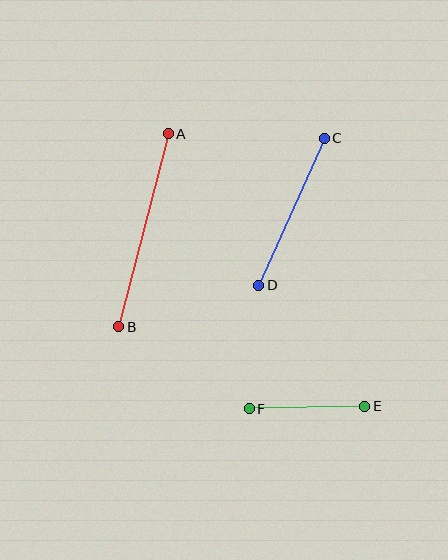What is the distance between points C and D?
The distance is approximately 161 pixels.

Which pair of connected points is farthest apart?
Points A and B are farthest apart.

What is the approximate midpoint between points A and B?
The midpoint is at approximately (144, 230) pixels.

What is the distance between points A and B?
The distance is approximately 199 pixels.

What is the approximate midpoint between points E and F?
The midpoint is at approximately (307, 408) pixels.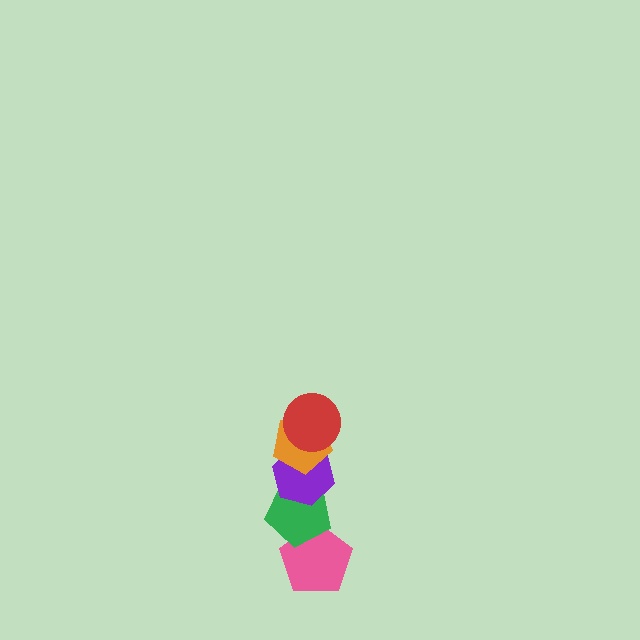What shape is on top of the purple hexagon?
The orange pentagon is on top of the purple hexagon.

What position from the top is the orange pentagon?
The orange pentagon is 2nd from the top.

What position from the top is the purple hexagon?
The purple hexagon is 3rd from the top.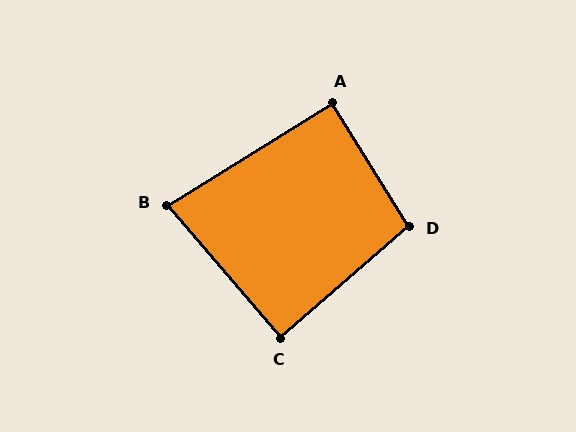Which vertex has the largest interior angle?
D, at approximately 99 degrees.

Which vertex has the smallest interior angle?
B, at approximately 81 degrees.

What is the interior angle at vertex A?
Approximately 90 degrees (approximately right).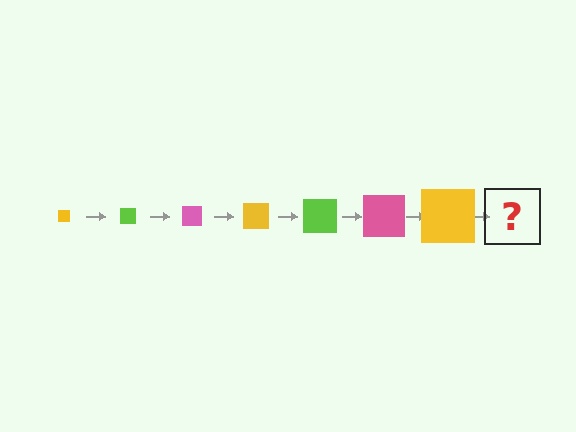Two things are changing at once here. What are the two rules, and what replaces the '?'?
The two rules are that the square grows larger each step and the color cycles through yellow, lime, and pink. The '?' should be a lime square, larger than the previous one.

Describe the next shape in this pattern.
It should be a lime square, larger than the previous one.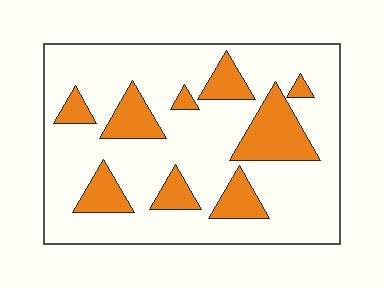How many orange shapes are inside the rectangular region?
9.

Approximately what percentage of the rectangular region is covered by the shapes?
Approximately 25%.